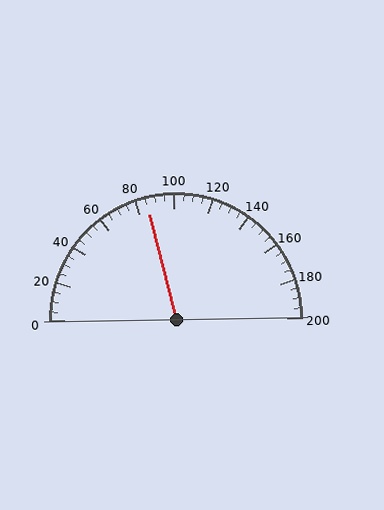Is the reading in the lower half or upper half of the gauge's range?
The reading is in the lower half of the range (0 to 200).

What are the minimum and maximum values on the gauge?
The gauge ranges from 0 to 200.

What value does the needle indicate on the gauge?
The needle indicates approximately 85.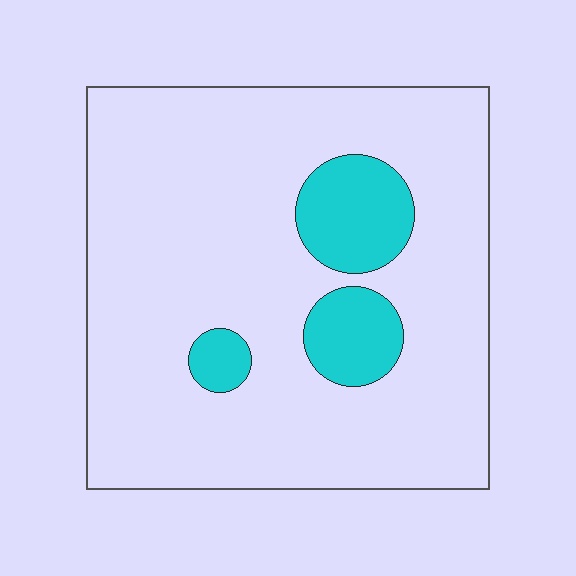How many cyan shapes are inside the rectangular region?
3.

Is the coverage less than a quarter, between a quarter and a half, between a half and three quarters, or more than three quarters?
Less than a quarter.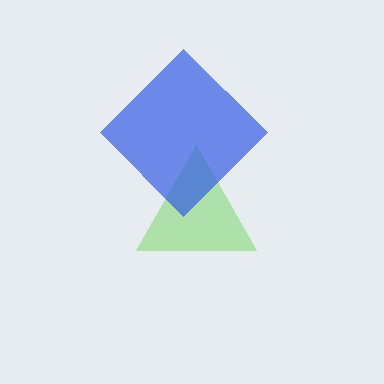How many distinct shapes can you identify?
There are 2 distinct shapes: a lime triangle, a blue diamond.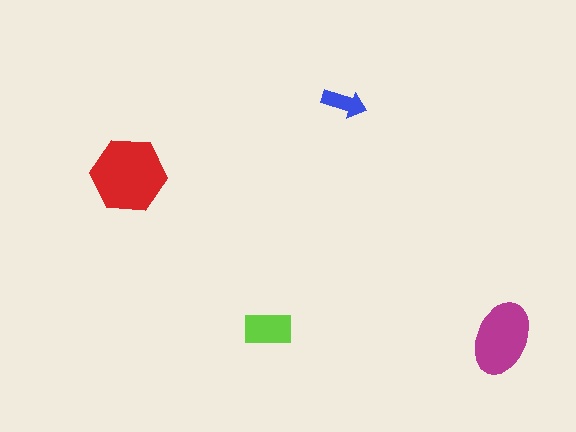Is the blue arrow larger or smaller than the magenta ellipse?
Smaller.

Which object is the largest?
The red hexagon.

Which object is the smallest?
The blue arrow.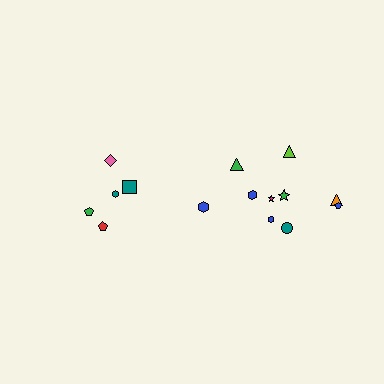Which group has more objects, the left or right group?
The right group.